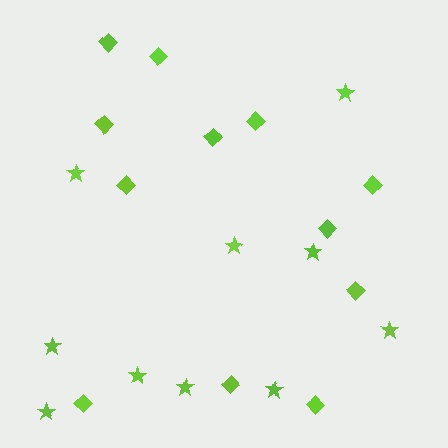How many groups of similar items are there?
There are 2 groups: one group of stars (10) and one group of diamonds (12).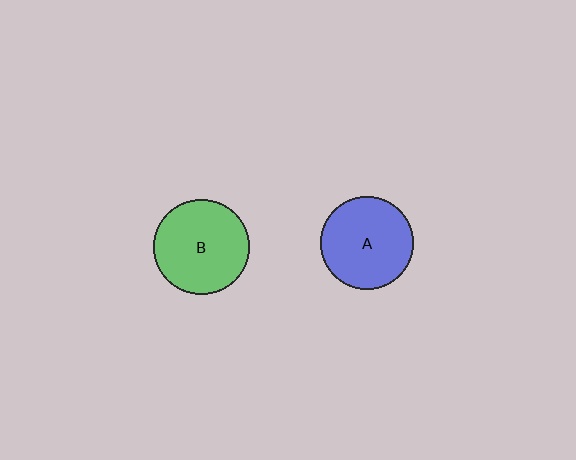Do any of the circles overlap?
No, none of the circles overlap.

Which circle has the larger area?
Circle B (green).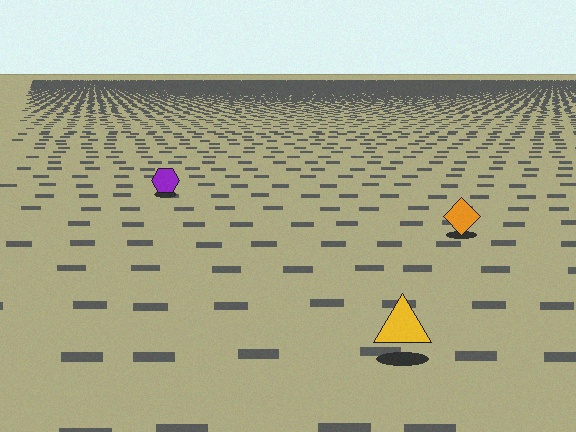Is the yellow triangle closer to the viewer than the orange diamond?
Yes. The yellow triangle is closer — you can tell from the texture gradient: the ground texture is coarser near it.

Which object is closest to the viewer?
The yellow triangle is closest. The texture marks near it are larger and more spread out.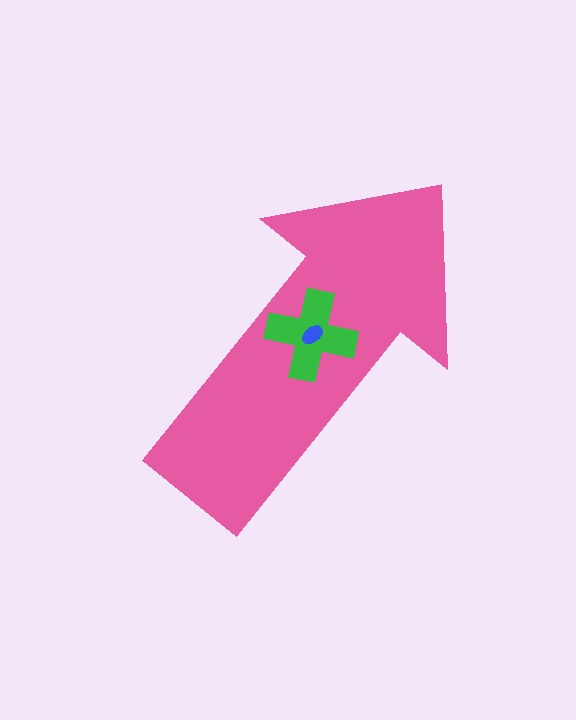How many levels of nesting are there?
3.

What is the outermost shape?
The pink arrow.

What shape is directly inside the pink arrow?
The green cross.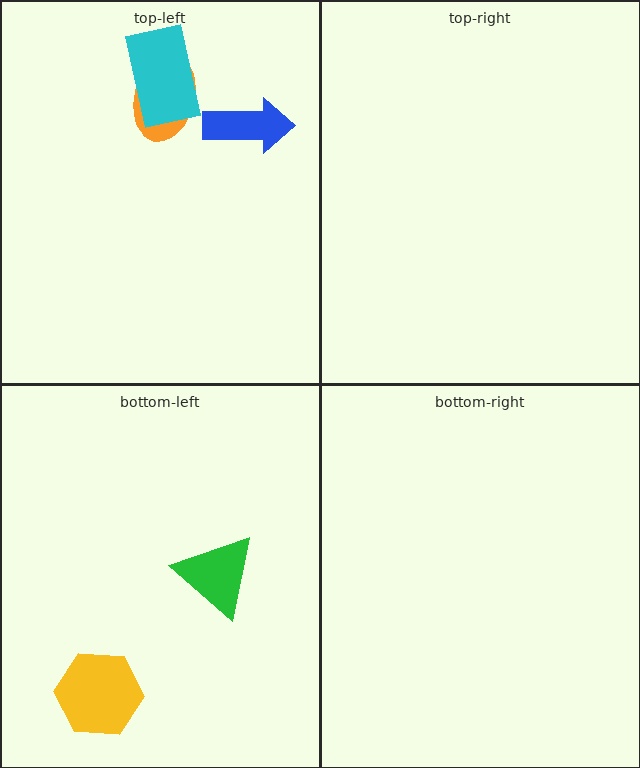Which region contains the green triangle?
The bottom-left region.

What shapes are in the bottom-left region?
The green triangle, the yellow hexagon.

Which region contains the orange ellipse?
The top-left region.